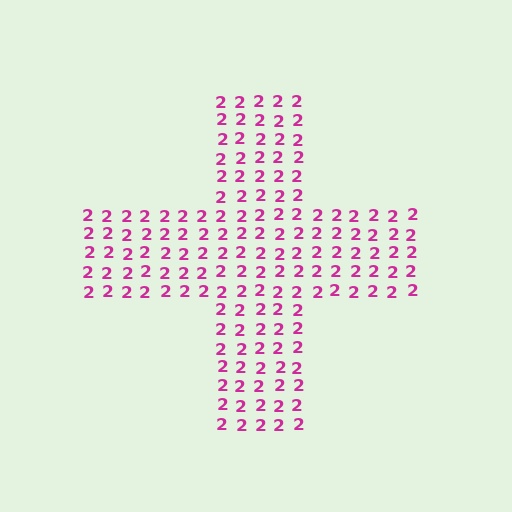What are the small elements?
The small elements are digit 2's.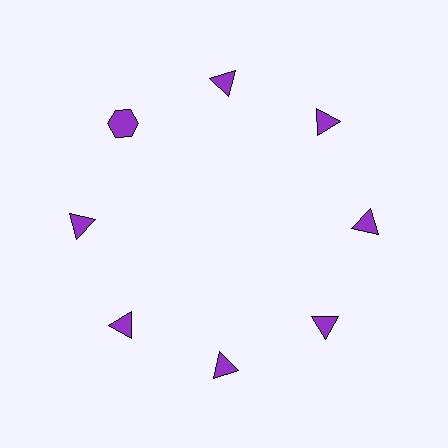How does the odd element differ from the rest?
It has a different shape: hexagon instead of triangle.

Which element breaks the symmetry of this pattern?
The purple hexagon at roughly the 10 o'clock position breaks the symmetry. All other shapes are purple triangles.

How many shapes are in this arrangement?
There are 8 shapes arranged in a ring pattern.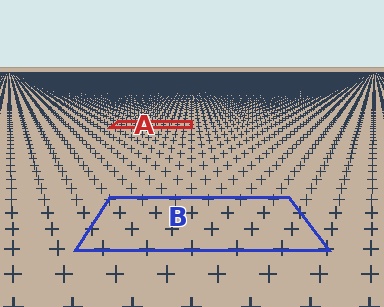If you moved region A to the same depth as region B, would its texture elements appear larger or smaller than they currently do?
They would appear larger. At a closer depth, the same texture elements are projected at a bigger on-screen size.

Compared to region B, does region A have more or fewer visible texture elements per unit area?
Region A has more texture elements per unit area — they are packed more densely because it is farther away.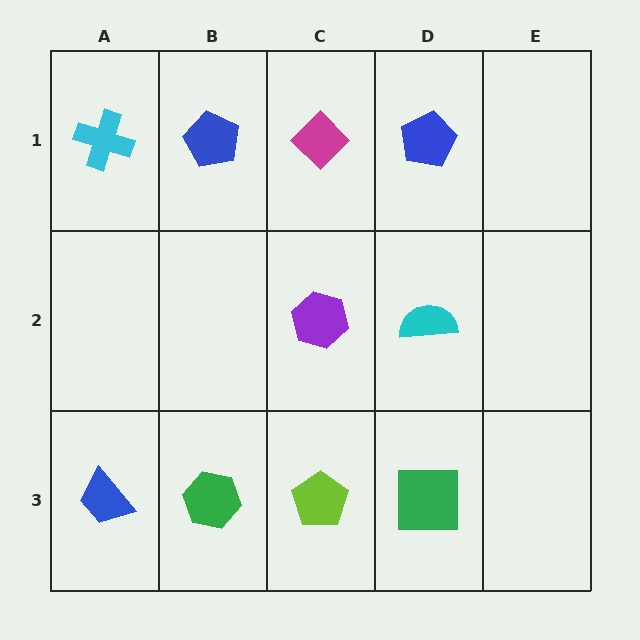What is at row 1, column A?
A cyan cross.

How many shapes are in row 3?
4 shapes.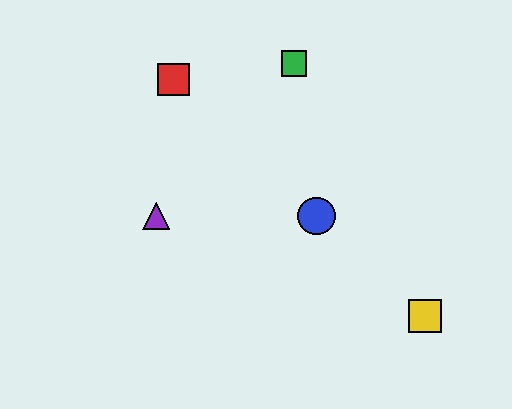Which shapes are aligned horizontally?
The blue circle, the purple triangle are aligned horizontally.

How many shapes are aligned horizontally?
2 shapes (the blue circle, the purple triangle) are aligned horizontally.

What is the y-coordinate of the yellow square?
The yellow square is at y≈316.